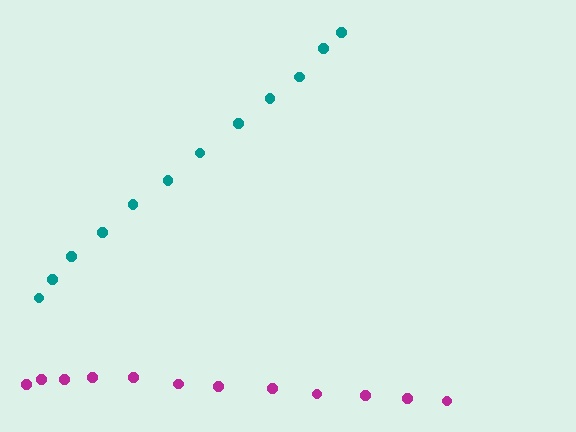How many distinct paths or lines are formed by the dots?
There are 2 distinct paths.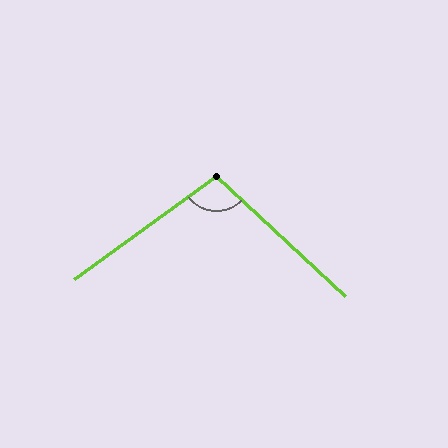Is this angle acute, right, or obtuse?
It is obtuse.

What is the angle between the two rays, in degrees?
Approximately 101 degrees.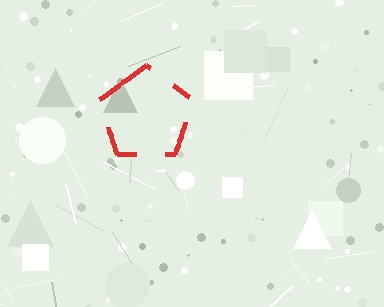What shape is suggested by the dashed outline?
The dashed outline suggests a pentagon.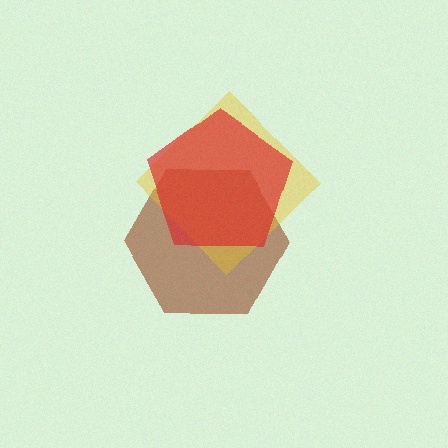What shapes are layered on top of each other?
The layered shapes are: a brown hexagon, a yellow diamond, a red pentagon.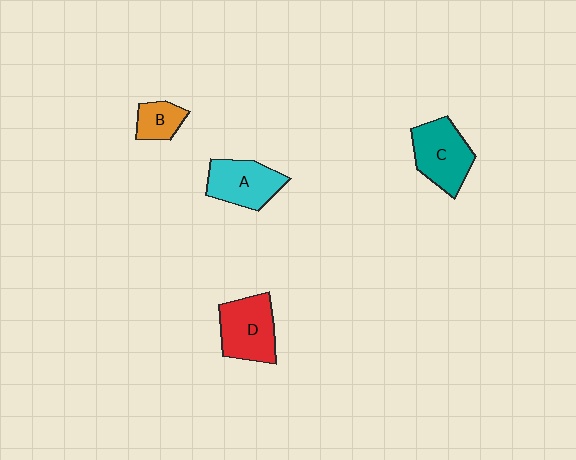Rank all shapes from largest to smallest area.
From largest to smallest: D (red), C (teal), A (cyan), B (orange).